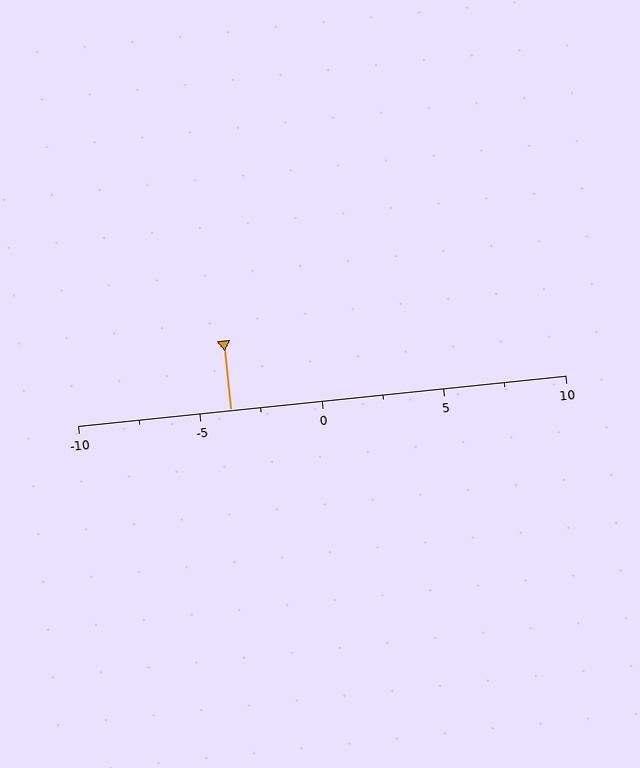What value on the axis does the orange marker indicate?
The marker indicates approximately -3.8.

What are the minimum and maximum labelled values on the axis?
The axis runs from -10 to 10.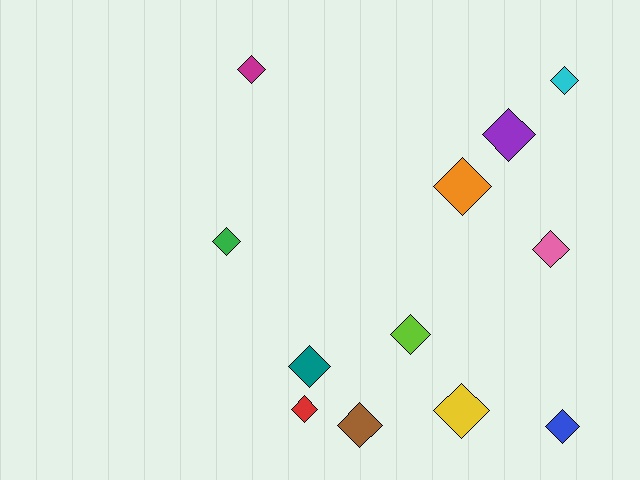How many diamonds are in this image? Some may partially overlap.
There are 12 diamonds.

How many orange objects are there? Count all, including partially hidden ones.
There is 1 orange object.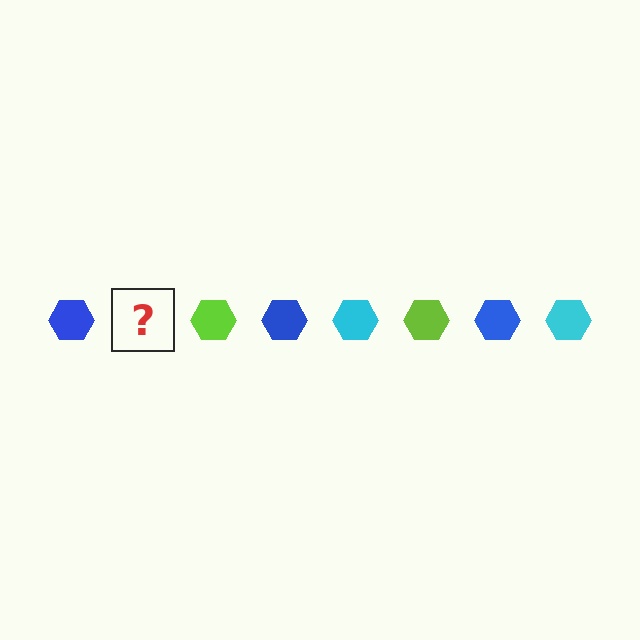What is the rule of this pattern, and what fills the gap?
The rule is that the pattern cycles through blue, cyan, lime hexagons. The gap should be filled with a cyan hexagon.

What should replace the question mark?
The question mark should be replaced with a cyan hexagon.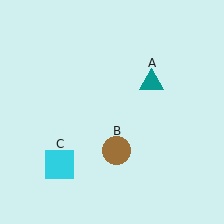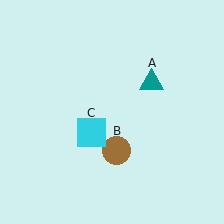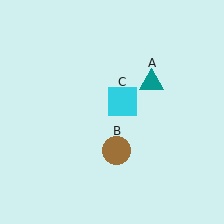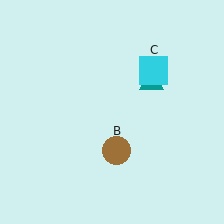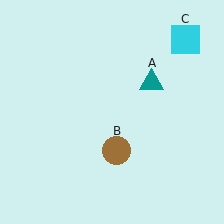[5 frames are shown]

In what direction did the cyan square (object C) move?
The cyan square (object C) moved up and to the right.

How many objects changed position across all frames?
1 object changed position: cyan square (object C).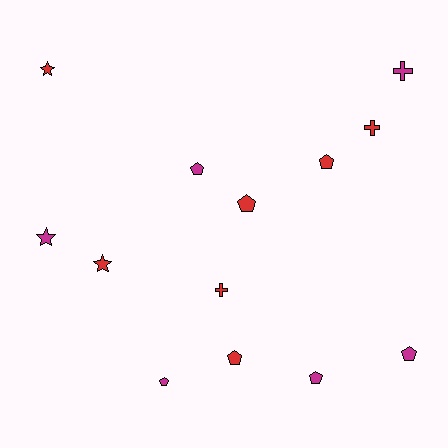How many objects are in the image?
There are 13 objects.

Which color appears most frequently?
Red, with 7 objects.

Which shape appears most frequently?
Pentagon, with 7 objects.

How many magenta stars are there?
There is 1 magenta star.